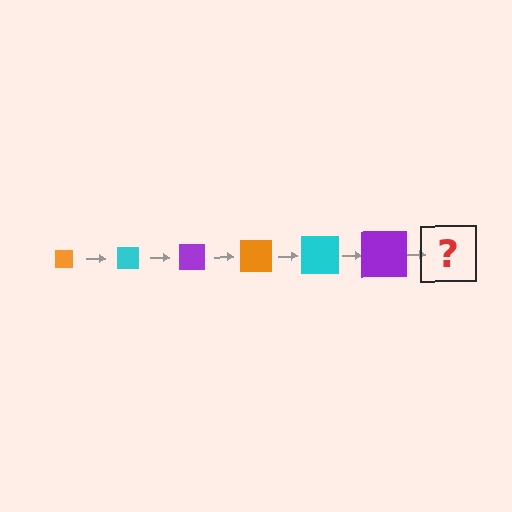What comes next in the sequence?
The next element should be an orange square, larger than the previous one.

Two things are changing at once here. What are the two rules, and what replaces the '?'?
The two rules are that the square grows larger each step and the color cycles through orange, cyan, and purple. The '?' should be an orange square, larger than the previous one.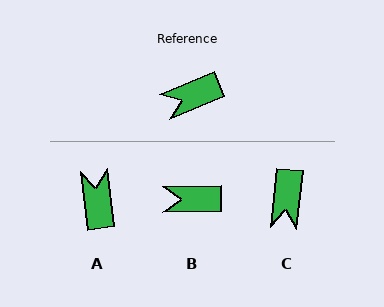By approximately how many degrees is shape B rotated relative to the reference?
Approximately 21 degrees clockwise.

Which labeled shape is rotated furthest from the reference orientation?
A, about 105 degrees away.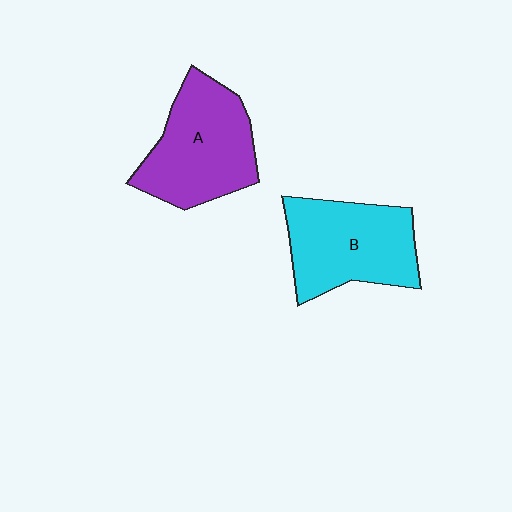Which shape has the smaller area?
Shape B (cyan).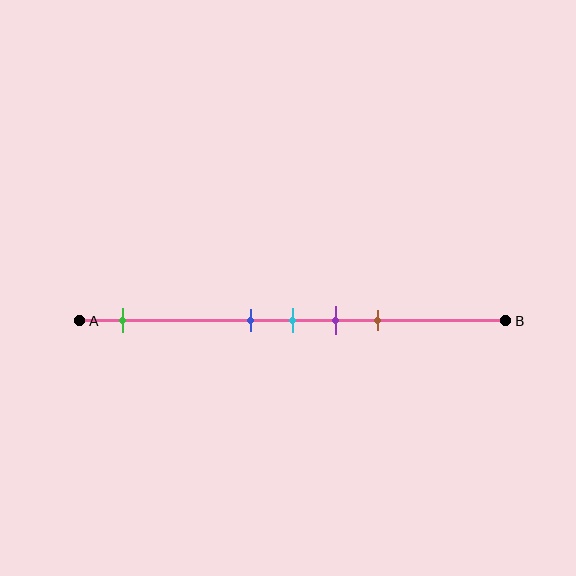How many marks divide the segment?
There are 5 marks dividing the segment.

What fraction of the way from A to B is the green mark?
The green mark is approximately 10% (0.1) of the way from A to B.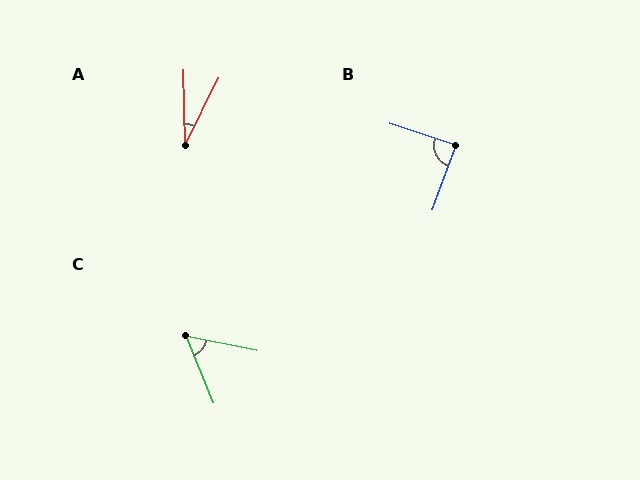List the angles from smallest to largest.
A (28°), C (56°), B (88°).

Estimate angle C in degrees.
Approximately 56 degrees.